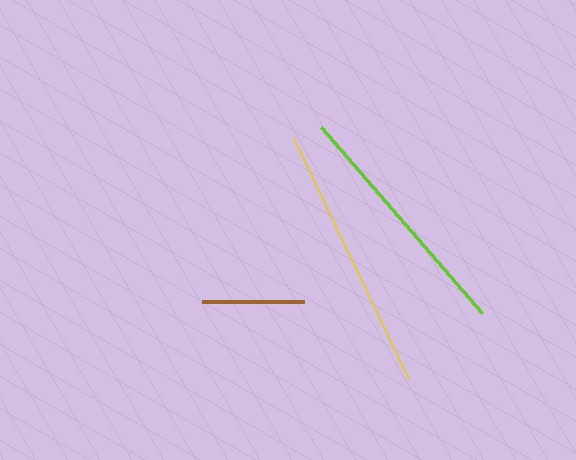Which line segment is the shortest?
The brown line is the shortest at approximately 103 pixels.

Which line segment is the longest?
The yellow line is the longest at approximately 268 pixels.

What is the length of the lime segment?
The lime segment is approximately 245 pixels long.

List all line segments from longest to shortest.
From longest to shortest: yellow, lime, brown.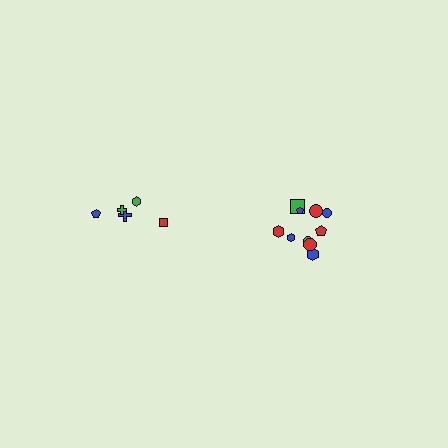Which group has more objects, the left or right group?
The right group.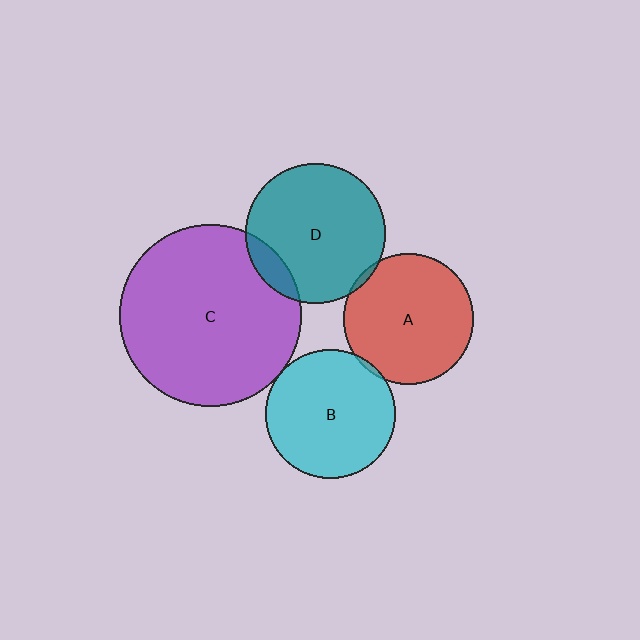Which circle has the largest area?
Circle C (purple).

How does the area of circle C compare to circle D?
Approximately 1.7 times.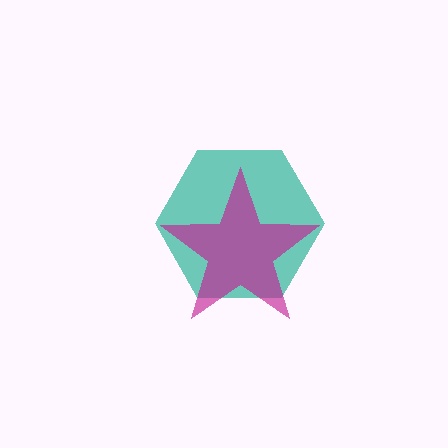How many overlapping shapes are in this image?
There are 2 overlapping shapes in the image.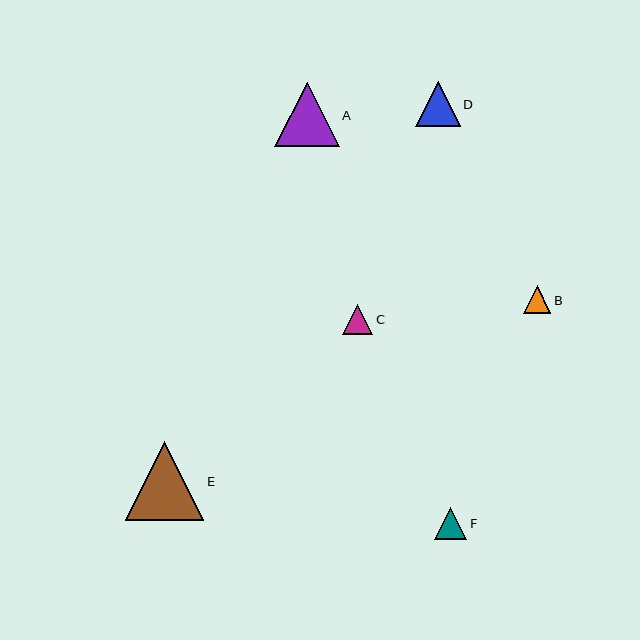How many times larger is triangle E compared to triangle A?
Triangle E is approximately 1.2 times the size of triangle A.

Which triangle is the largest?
Triangle E is the largest with a size of approximately 79 pixels.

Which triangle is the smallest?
Triangle B is the smallest with a size of approximately 28 pixels.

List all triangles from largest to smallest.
From largest to smallest: E, A, D, F, C, B.